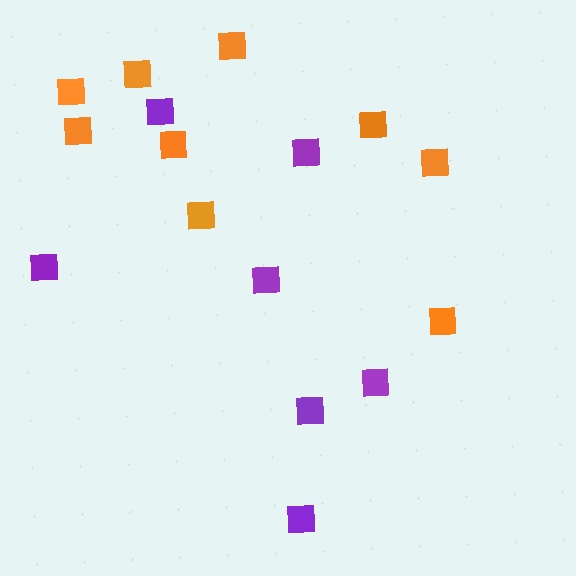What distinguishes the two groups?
There are 2 groups: one group of purple squares (7) and one group of orange squares (9).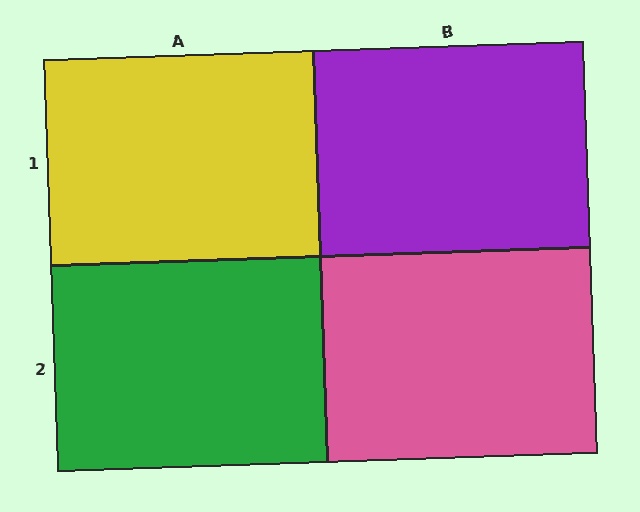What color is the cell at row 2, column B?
Pink.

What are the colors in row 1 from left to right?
Yellow, purple.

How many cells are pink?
1 cell is pink.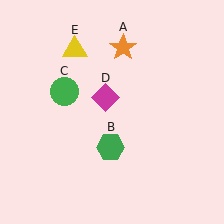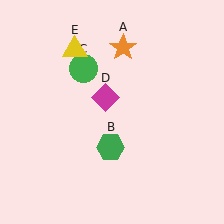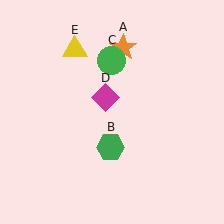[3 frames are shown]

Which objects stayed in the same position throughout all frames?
Orange star (object A) and green hexagon (object B) and magenta diamond (object D) and yellow triangle (object E) remained stationary.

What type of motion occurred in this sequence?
The green circle (object C) rotated clockwise around the center of the scene.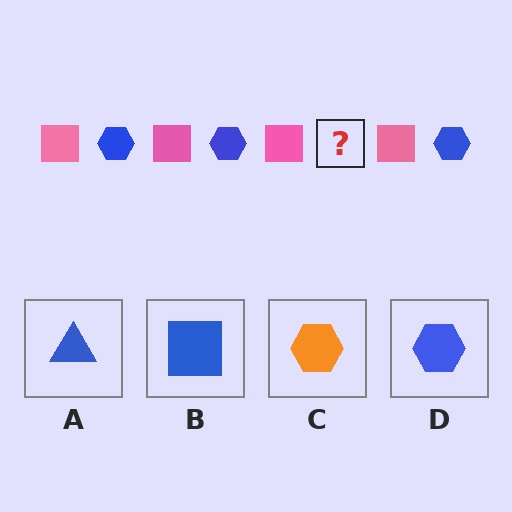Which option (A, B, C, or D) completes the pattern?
D.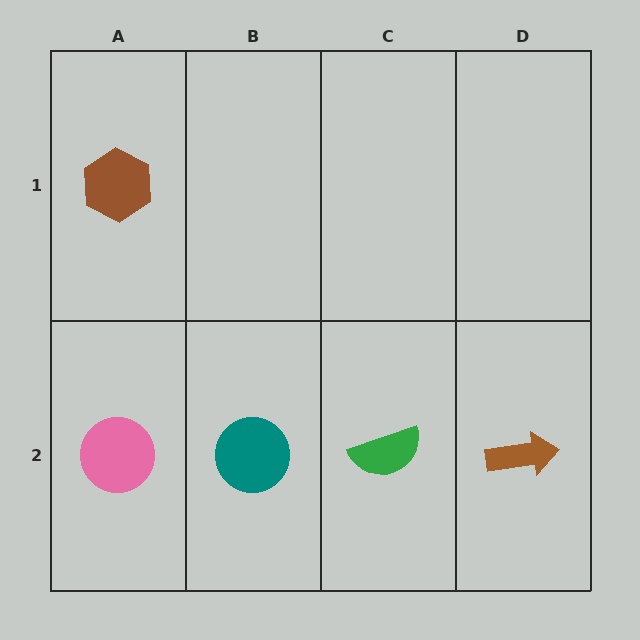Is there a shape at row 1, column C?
No, that cell is empty.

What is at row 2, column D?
A brown arrow.